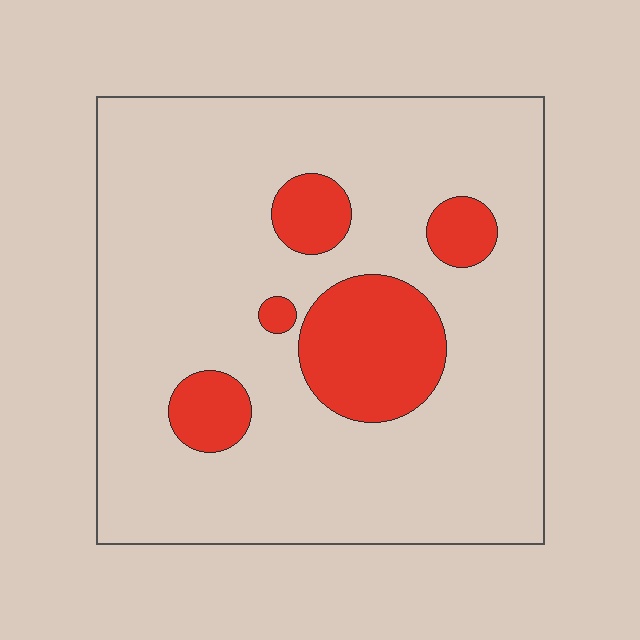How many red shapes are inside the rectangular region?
5.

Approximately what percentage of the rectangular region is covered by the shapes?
Approximately 15%.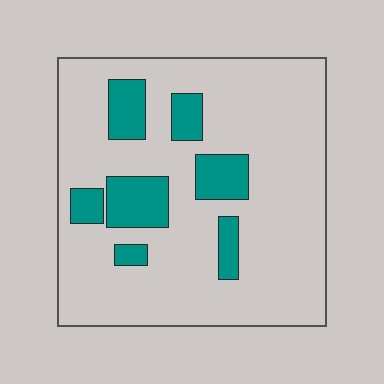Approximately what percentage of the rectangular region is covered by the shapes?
Approximately 20%.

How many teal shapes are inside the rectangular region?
7.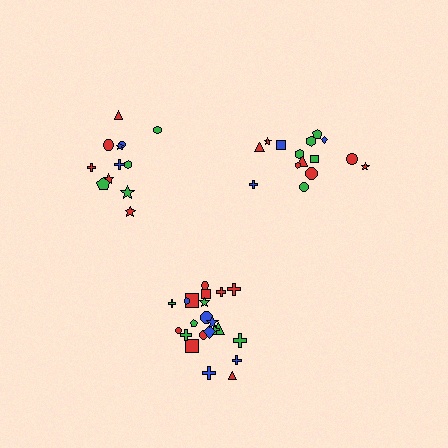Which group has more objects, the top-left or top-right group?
The top-right group.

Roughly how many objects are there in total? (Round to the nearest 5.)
Roughly 50 objects in total.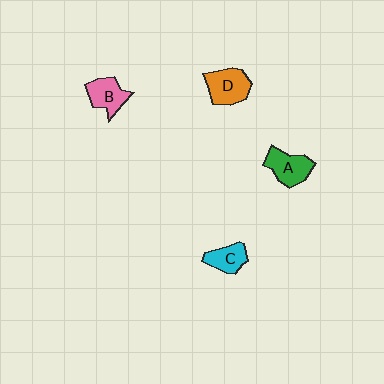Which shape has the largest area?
Shape D (orange).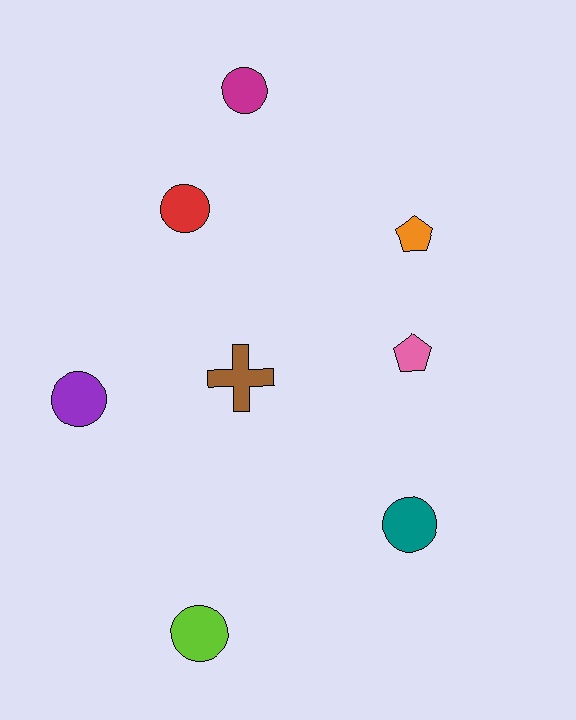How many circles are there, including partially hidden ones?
There are 5 circles.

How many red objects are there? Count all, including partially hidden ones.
There is 1 red object.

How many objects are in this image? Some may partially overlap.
There are 8 objects.